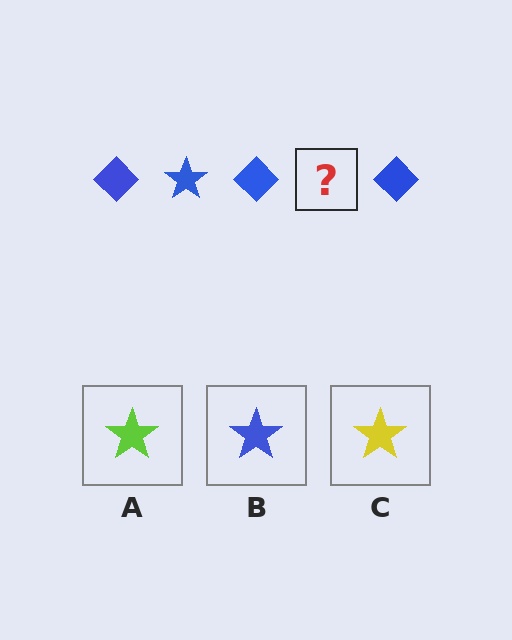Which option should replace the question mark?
Option B.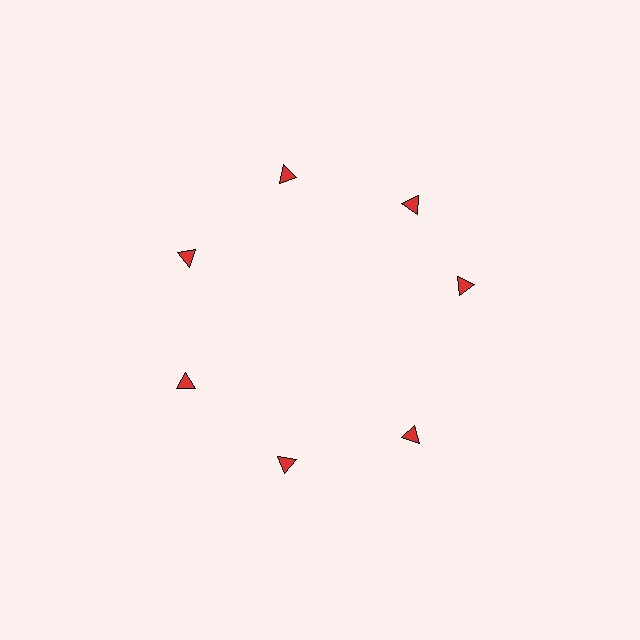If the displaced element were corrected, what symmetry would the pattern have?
It would have 7-fold rotational symmetry — the pattern would map onto itself every 51 degrees.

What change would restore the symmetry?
The symmetry would be restored by rotating it back into even spacing with its neighbors so that all 7 triangles sit at equal angles and equal distance from the center.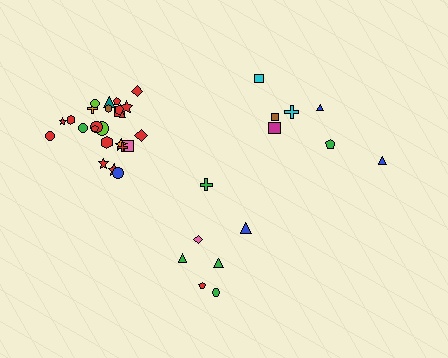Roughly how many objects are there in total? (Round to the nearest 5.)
Roughly 40 objects in total.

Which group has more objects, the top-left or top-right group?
The top-left group.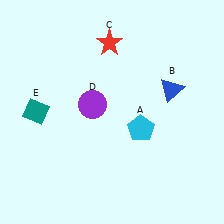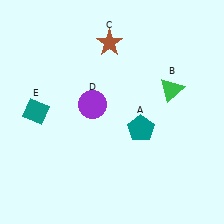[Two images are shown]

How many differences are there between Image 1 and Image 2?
There are 3 differences between the two images.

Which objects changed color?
A changed from cyan to teal. B changed from blue to green. C changed from red to brown.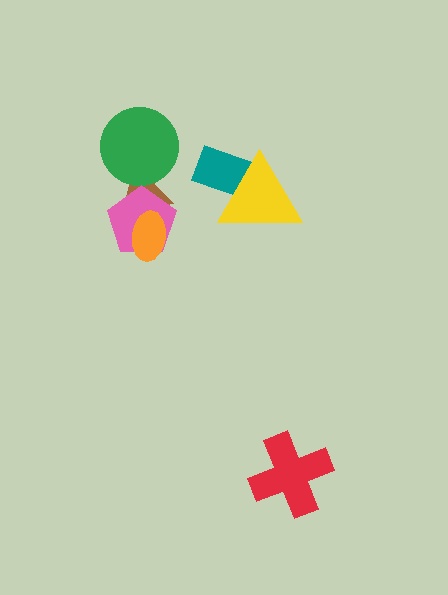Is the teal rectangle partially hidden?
Yes, it is partially covered by another shape.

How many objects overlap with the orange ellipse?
2 objects overlap with the orange ellipse.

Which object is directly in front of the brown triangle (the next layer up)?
The green circle is directly in front of the brown triangle.